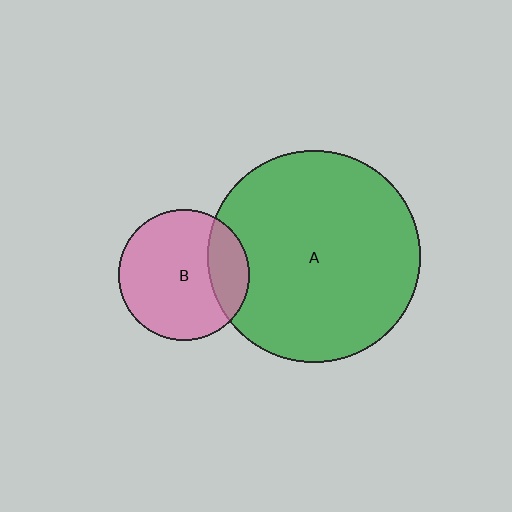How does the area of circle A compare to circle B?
Approximately 2.6 times.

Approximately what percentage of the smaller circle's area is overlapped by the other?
Approximately 20%.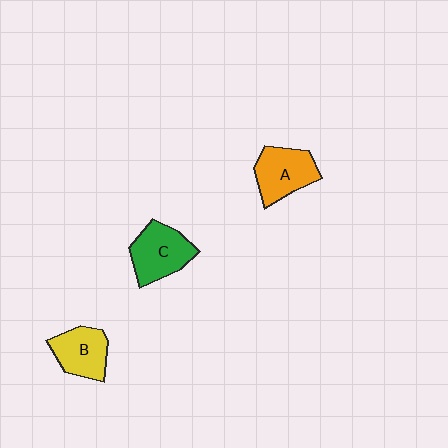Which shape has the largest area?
Shape C (green).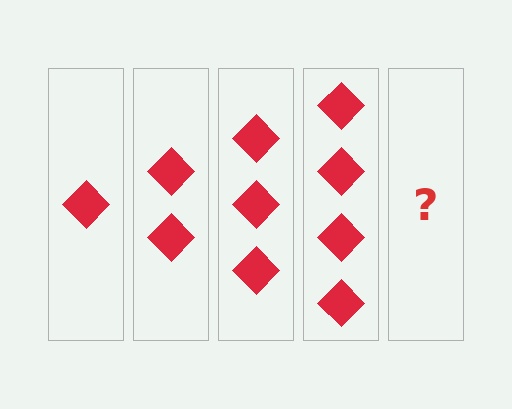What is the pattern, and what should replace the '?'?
The pattern is that each step adds one more diamond. The '?' should be 5 diamonds.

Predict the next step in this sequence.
The next step is 5 diamonds.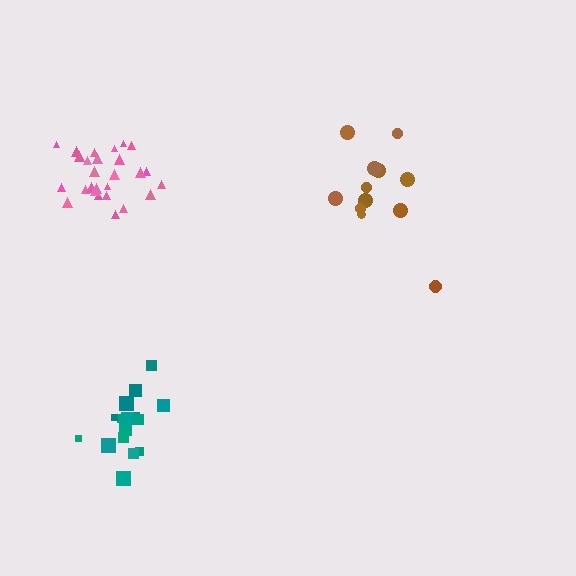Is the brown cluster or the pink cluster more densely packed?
Pink.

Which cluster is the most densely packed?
Pink.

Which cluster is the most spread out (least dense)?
Brown.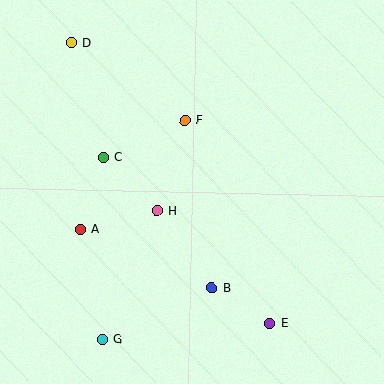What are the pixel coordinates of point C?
Point C is at (103, 157).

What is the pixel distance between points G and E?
The distance between G and E is 168 pixels.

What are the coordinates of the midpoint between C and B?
The midpoint between C and B is at (157, 222).